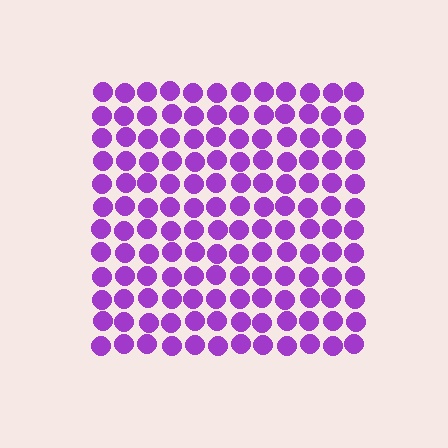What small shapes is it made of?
It is made of small circles.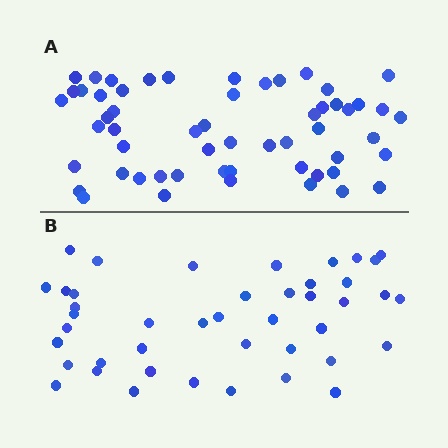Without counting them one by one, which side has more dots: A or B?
Region A (the top region) has more dots.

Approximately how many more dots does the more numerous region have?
Region A has approximately 15 more dots than region B.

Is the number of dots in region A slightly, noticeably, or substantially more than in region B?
Region A has noticeably more, but not dramatically so. The ratio is roughly 1.3 to 1.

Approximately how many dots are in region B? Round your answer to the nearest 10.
About 40 dots. (The exact count is 43, which rounds to 40.)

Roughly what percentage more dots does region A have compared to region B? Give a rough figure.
About 30% more.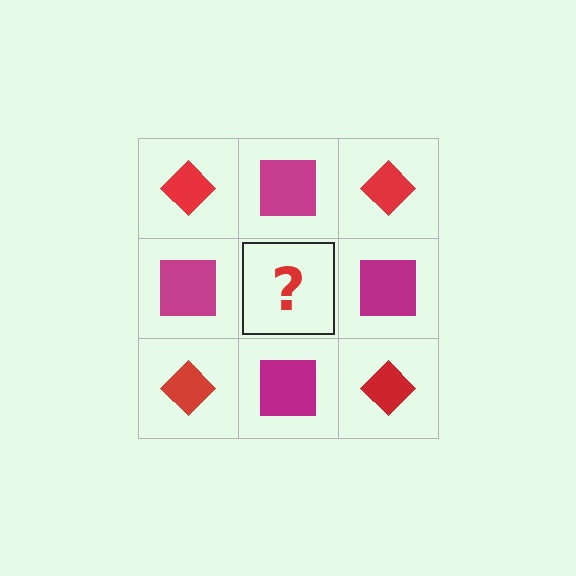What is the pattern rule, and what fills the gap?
The rule is that it alternates red diamond and magenta square in a checkerboard pattern. The gap should be filled with a red diamond.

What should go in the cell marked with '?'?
The missing cell should contain a red diamond.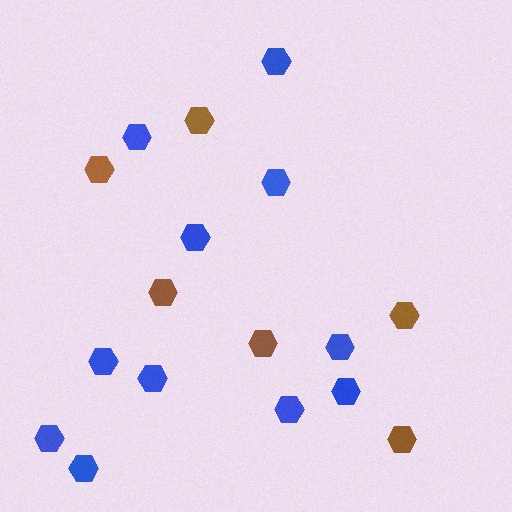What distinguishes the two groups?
There are 2 groups: one group of blue hexagons (11) and one group of brown hexagons (6).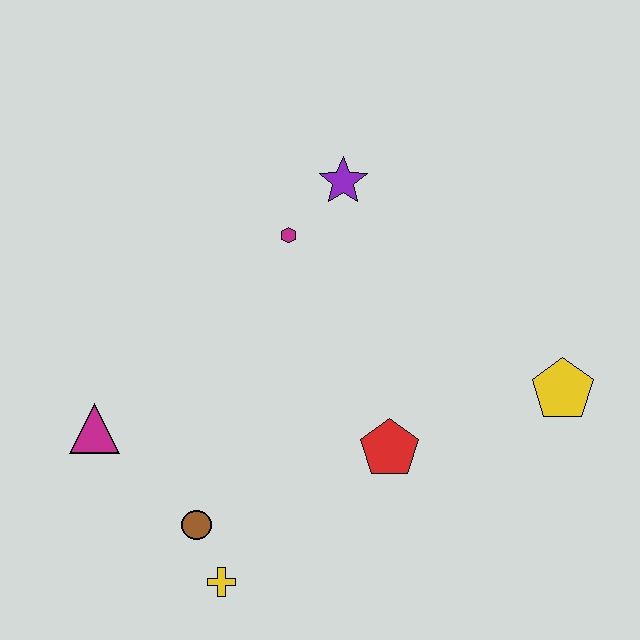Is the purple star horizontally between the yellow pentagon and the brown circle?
Yes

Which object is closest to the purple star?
The magenta hexagon is closest to the purple star.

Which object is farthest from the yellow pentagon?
The magenta triangle is farthest from the yellow pentagon.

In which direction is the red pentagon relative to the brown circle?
The red pentagon is to the right of the brown circle.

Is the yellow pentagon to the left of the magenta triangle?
No